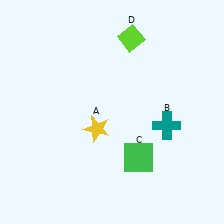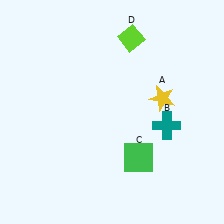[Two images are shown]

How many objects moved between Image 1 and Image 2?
1 object moved between the two images.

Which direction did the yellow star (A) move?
The yellow star (A) moved right.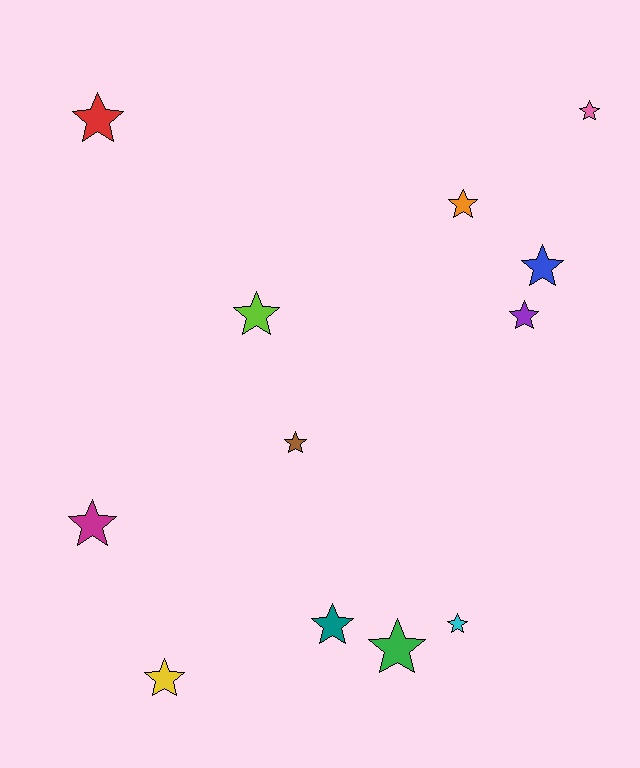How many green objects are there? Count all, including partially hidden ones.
There is 1 green object.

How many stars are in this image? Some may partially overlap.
There are 12 stars.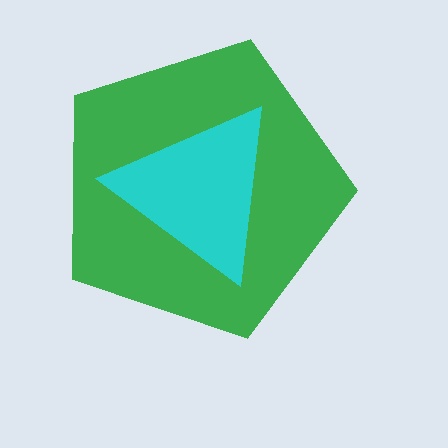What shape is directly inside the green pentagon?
The cyan triangle.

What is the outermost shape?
The green pentagon.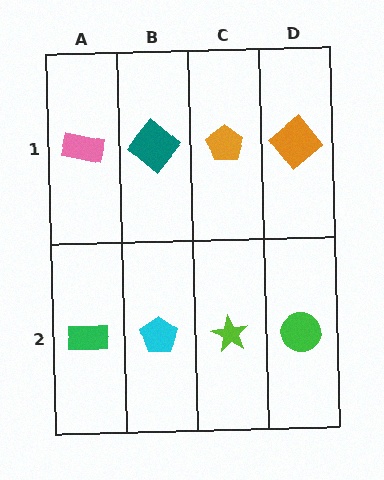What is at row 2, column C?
A lime star.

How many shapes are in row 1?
4 shapes.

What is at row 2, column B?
A cyan pentagon.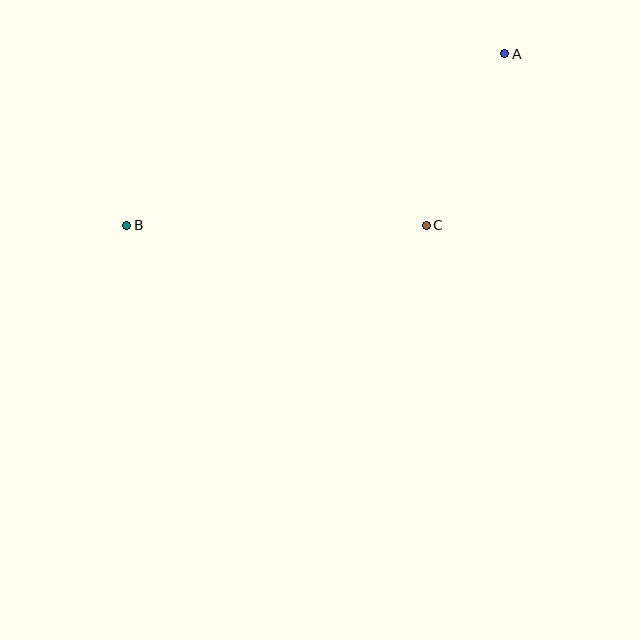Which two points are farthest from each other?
Points A and B are farthest from each other.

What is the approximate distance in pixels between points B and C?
The distance between B and C is approximately 299 pixels.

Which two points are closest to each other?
Points A and C are closest to each other.